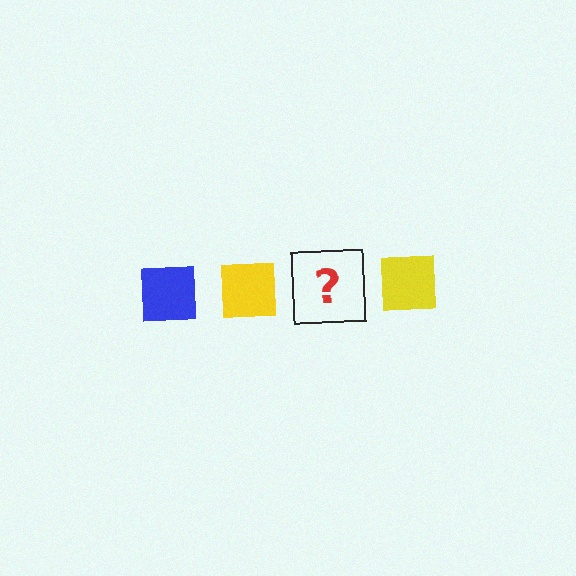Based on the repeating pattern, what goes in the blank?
The blank should be a blue square.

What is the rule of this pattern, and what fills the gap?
The rule is that the pattern cycles through blue, yellow squares. The gap should be filled with a blue square.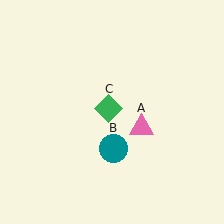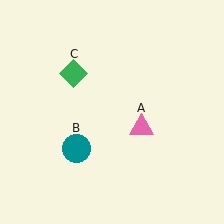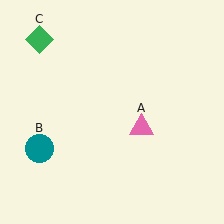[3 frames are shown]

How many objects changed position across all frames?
2 objects changed position: teal circle (object B), green diamond (object C).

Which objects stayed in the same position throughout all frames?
Pink triangle (object A) remained stationary.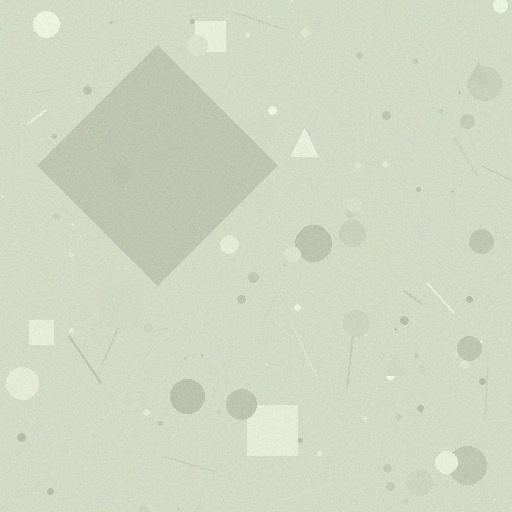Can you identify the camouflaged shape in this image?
The camouflaged shape is a diamond.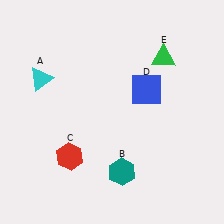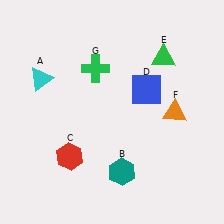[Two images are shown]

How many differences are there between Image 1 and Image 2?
There are 2 differences between the two images.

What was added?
An orange triangle (F), a green cross (G) were added in Image 2.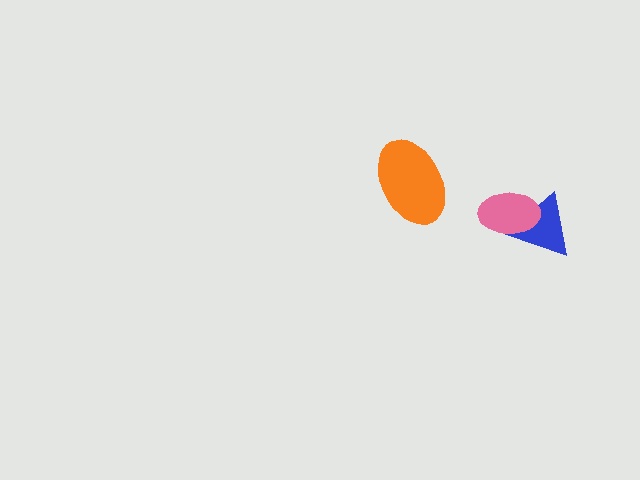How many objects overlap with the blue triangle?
1 object overlaps with the blue triangle.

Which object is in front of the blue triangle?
The pink ellipse is in front of the blue triangle.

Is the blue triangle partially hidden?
Yes, it is partially covered by another shape.